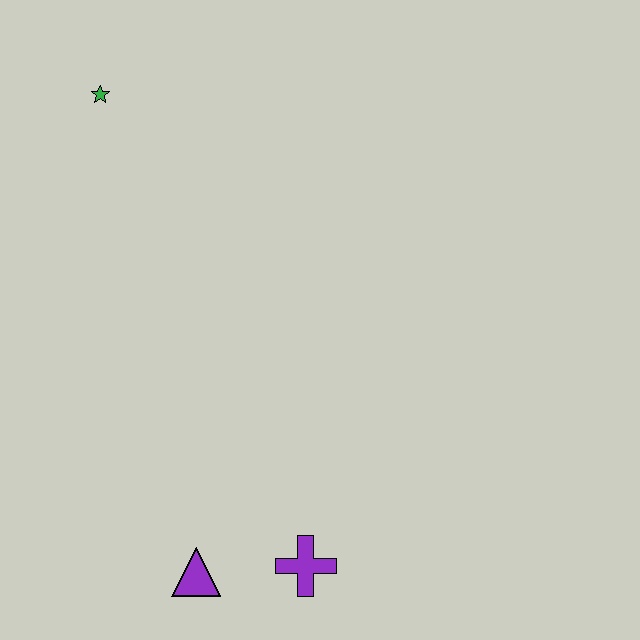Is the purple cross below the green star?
Yes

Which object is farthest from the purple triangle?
The green star is farthest from the purple triangle.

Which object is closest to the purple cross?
The purple triangle is closest to the purple cross.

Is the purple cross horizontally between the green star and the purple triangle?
No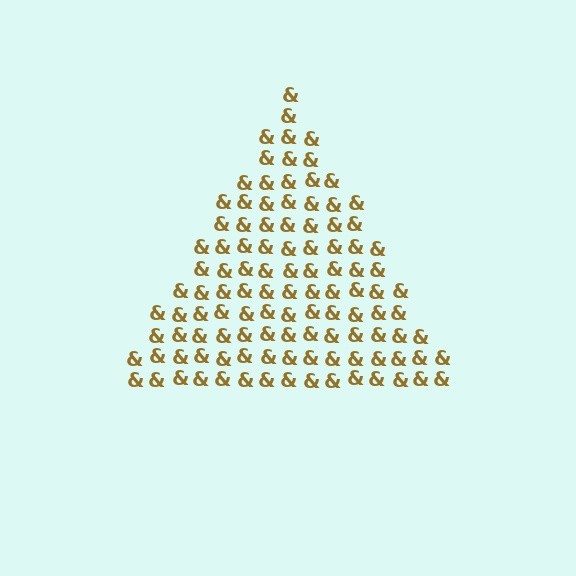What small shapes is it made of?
It is made of small ampersands.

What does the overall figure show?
The overall figure shows a triangle.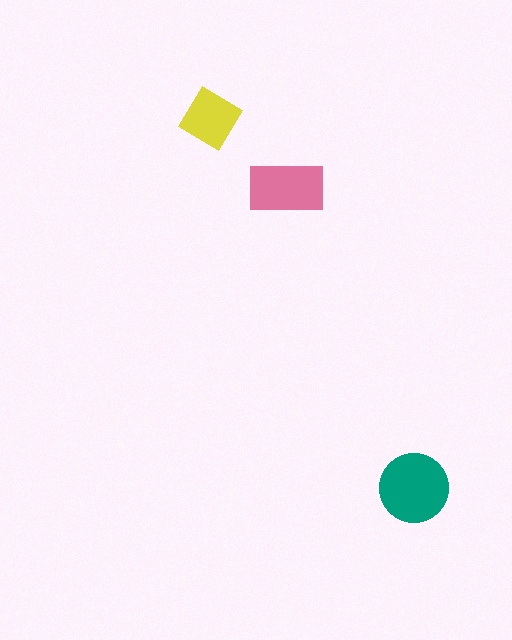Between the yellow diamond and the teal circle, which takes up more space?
The teal circle.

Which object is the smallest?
The yellow diamond.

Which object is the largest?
The teal circle.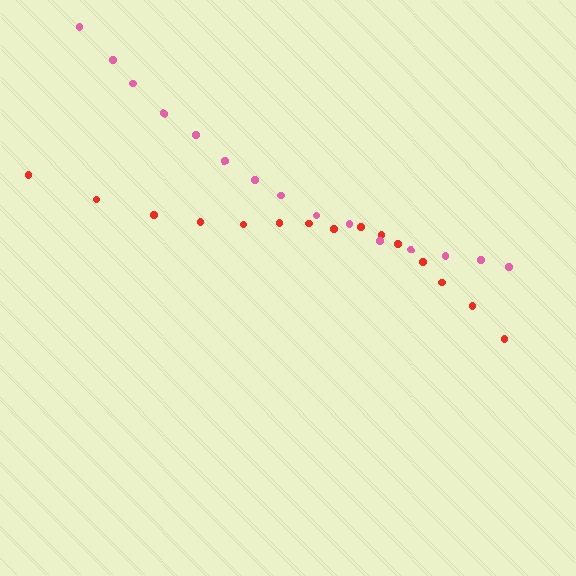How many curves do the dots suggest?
There are 2 distinct paths.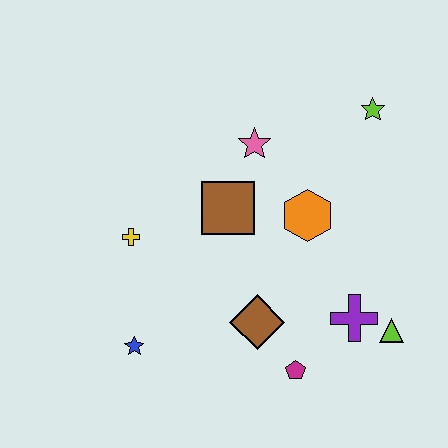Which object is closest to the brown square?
The pink star is closest to the brown square.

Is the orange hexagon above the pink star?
No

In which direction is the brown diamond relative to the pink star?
The brown diamond is below the pink star.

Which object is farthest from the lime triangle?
The yellow cross is farthest from the lime triangle.